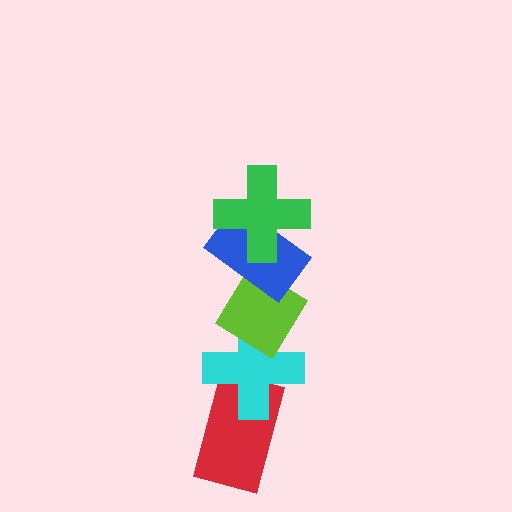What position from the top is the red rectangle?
The red rectangle is 5th from the top.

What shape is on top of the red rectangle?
The cyan cross is on top of the red rectangle.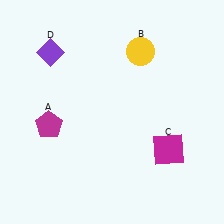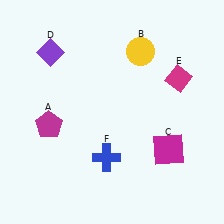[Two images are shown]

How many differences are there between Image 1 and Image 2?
There are 2 differences between the two images.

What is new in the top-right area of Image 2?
A magenta diamond (E) was added in the top-right area of Image 2.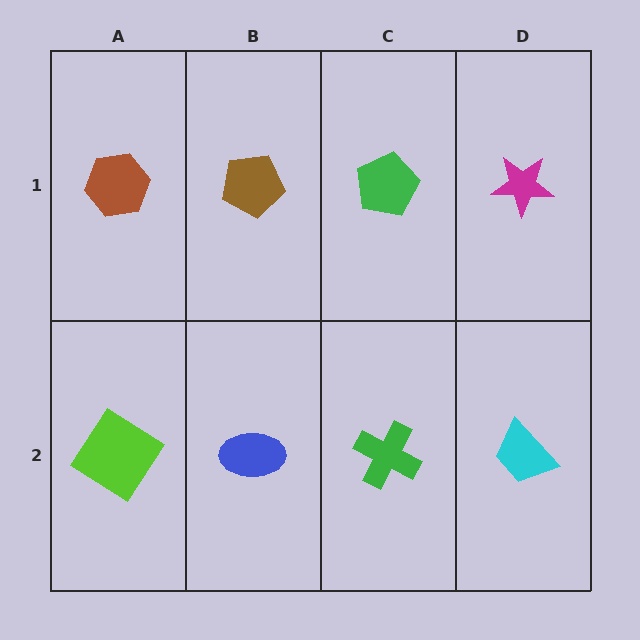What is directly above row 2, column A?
A brown hexagon.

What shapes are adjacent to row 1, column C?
A green cross (row 2, column C), a brown pentagon (row 1, column B), a magenta star (row 1, column D).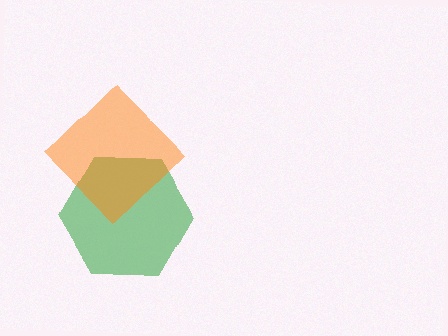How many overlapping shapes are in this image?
There are 2 overlapping shapes in the image.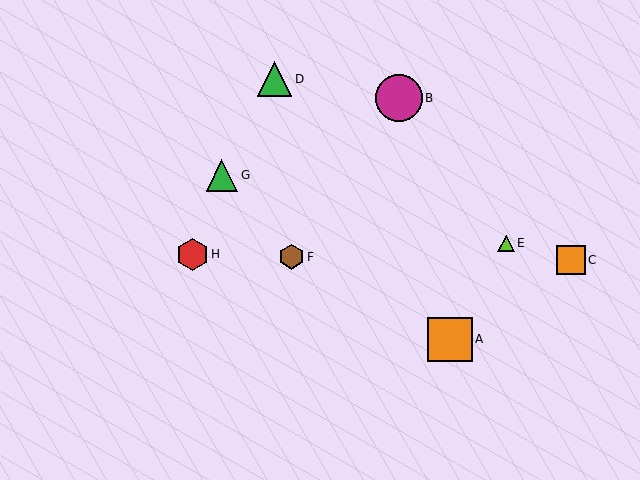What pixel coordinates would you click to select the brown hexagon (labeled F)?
Click at (291, 257) to select the brown hexagon F.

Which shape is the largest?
The magenta circle (labeled B) is the largest.